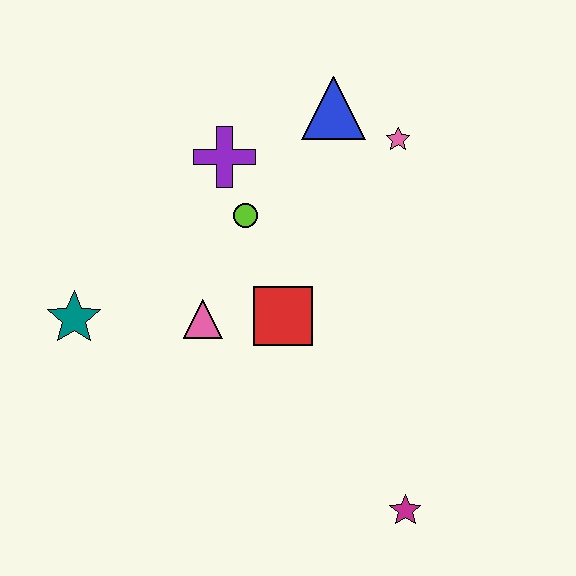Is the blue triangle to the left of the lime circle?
No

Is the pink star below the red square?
No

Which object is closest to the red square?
The pink triangle is closest to the red square.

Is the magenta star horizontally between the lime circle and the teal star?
No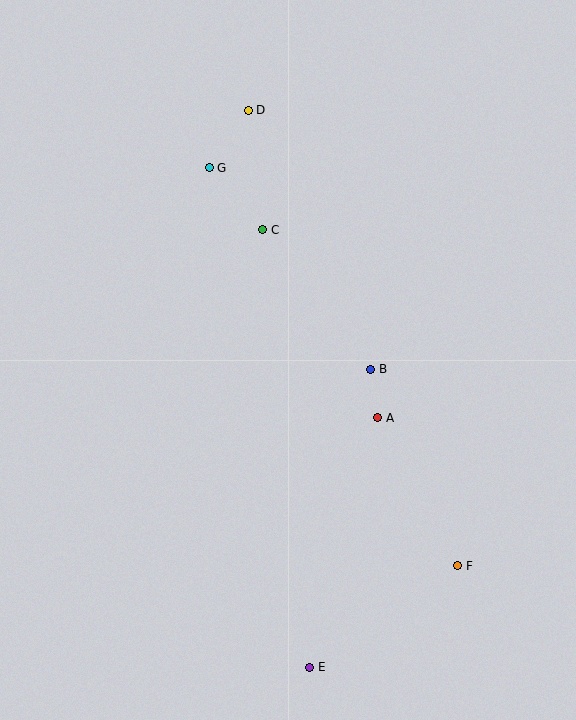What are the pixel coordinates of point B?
Point B is at (371, 369).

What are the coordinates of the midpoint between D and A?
The midpoint between D and A is at (313, 264).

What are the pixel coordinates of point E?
Point E is at (310, 667).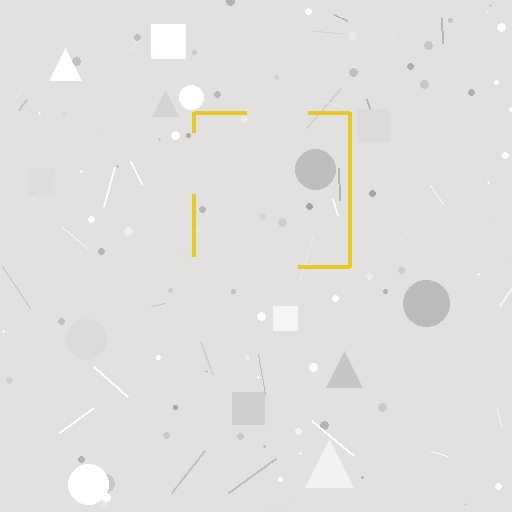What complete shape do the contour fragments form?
The contour fragments form a square.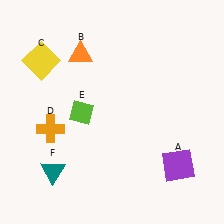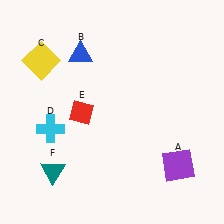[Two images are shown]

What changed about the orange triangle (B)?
In Image 1, B is orange. In Image 2, it changed to blue.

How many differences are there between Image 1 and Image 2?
There are 3 differences between the two images.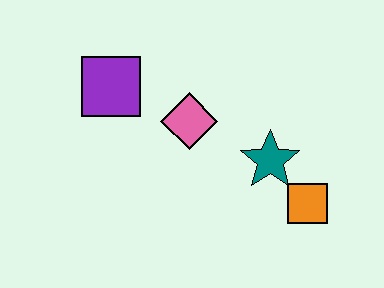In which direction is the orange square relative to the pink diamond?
The orange square is to the right of the pink diamond.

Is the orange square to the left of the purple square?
No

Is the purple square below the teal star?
No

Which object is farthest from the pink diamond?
The orange square is farthest from the pink diamond.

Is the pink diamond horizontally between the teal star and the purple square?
Yes